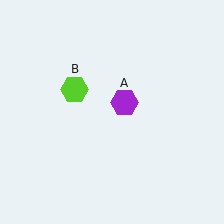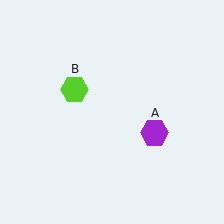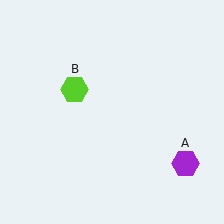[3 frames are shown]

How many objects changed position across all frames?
1 object changed position: purple hexagon (object A).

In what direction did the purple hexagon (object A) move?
The purple hexagon (object A) moved down and to the right.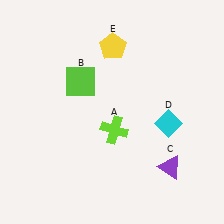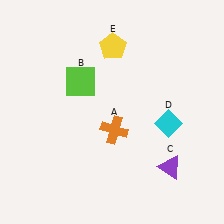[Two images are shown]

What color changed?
The cross (A) changed from lime in Image 1 to orange in Image 2.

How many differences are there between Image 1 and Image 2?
There is 1 difference between the two images.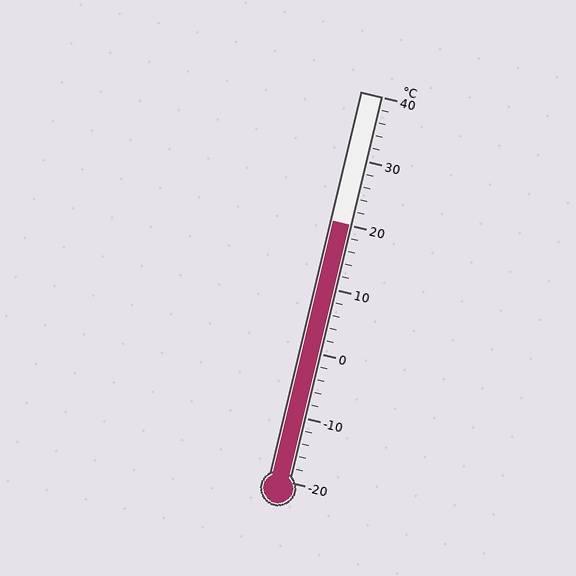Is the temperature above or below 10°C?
The temperature is above 10°C.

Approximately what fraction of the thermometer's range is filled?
The thermometer is filled to approximately 65% of its range.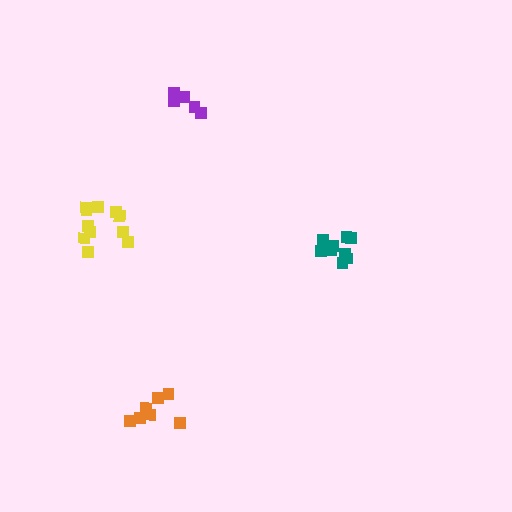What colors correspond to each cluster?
The clusters are colored: orange, teal, purple, yellow.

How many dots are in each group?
Group 1: 7 dots, Group 2: 10 dots, Group 3: 5 dots, Group 4: 11 dots (33 total).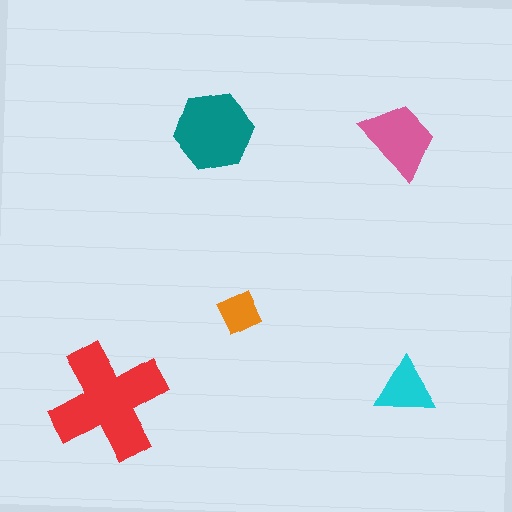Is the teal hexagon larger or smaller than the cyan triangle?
Larger.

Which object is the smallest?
The orange diamond.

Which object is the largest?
The red cross.